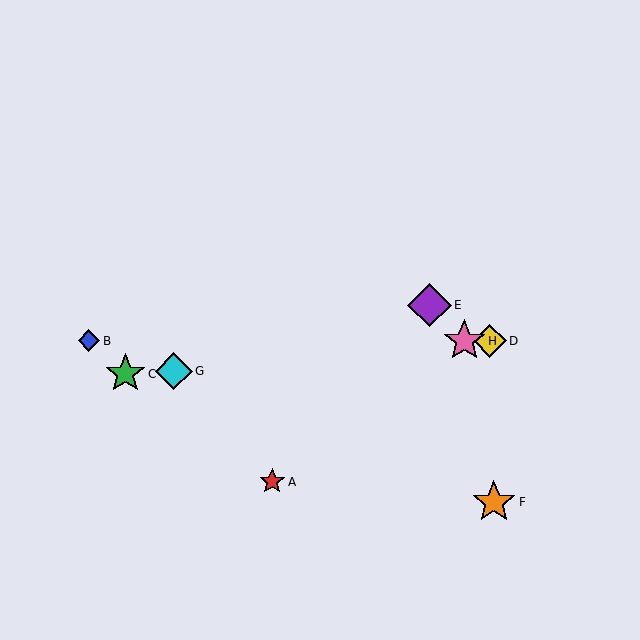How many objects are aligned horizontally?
3 objects (B, D, H) are aligned horizontally.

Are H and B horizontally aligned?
Yes, both are at y≈341.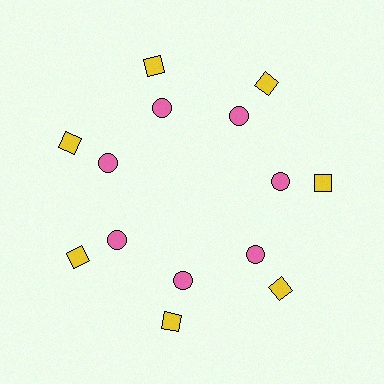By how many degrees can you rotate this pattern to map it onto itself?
The pattern maps onto itself every 51 degrees of rotation.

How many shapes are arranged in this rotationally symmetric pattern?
There are 14 shapes, arranged in 7 groups of 2.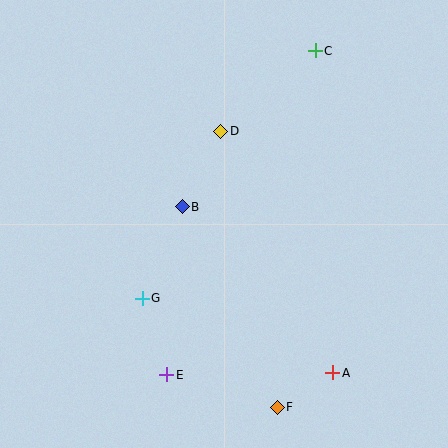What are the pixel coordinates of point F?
Point F is at (277, 407).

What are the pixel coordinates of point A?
Point A is at (333, 373).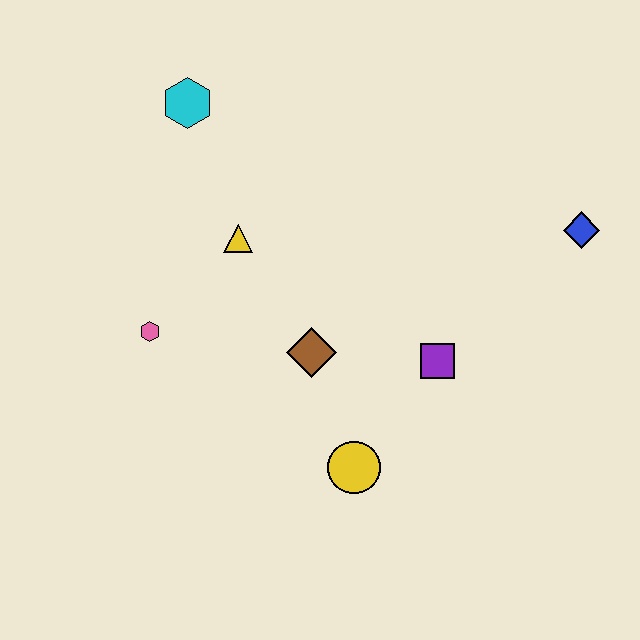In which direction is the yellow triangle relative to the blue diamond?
The yellow triangle is to the left of the blue diamond.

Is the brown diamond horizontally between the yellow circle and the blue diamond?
No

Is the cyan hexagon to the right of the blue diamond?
No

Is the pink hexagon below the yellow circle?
No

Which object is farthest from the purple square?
The cyan hexagon is farthest from the purple square.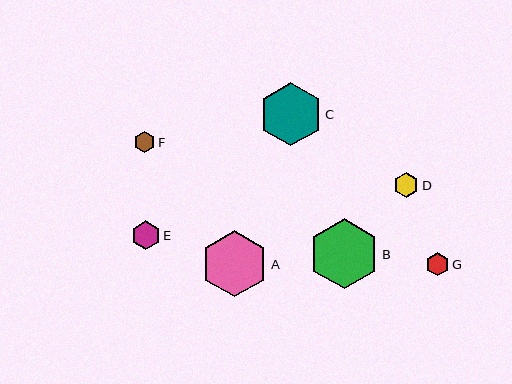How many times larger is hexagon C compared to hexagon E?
Hexagon C is approximately 2.2 times the size of hexagon E.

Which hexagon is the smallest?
Hexagon F is the smallest with a size of approximately 20 pixels.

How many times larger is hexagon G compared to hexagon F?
Hexagon G is approximately 1.1 times the size of hexagon F.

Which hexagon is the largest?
Hexagon B is the largest with a size of approximately 70 pixels.